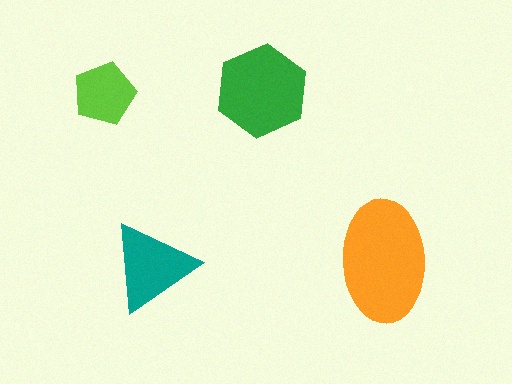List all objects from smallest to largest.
The lime pentagon, the teal triangle, the green hexagon, the orange ellipse.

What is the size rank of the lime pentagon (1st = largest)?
4th.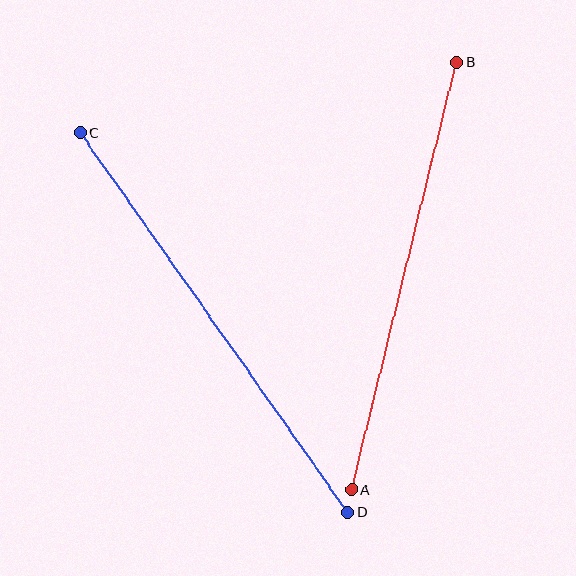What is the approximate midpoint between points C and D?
The midpoint is at approximately (214, 322) pixels.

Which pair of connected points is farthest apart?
Points C and D are farthest apart.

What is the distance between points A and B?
The distance is approximately 441 pixels.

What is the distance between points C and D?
The distance is approximately 465 pixels.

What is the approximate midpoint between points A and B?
The midpoint is at approximately (404, 276) pixels.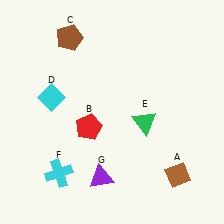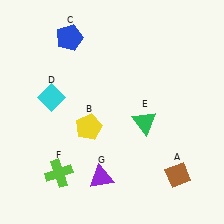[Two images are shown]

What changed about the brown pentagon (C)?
In Image 1, C is brown. In Image 2, it changed to blue.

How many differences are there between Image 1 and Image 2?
There are 3 differences between the two images.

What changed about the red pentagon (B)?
In Image 1, B is red. In Image 2, it changed to yellow.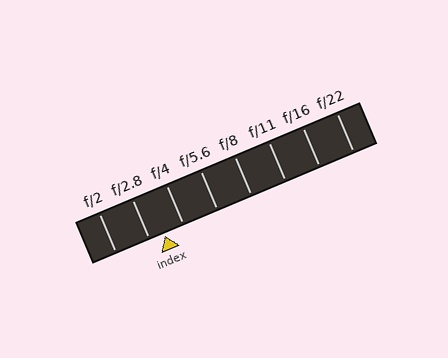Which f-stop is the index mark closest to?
The index mark is closest to f/2.8.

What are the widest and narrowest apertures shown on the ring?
The widest aperture shown is f/2 and the narrowest is f/22.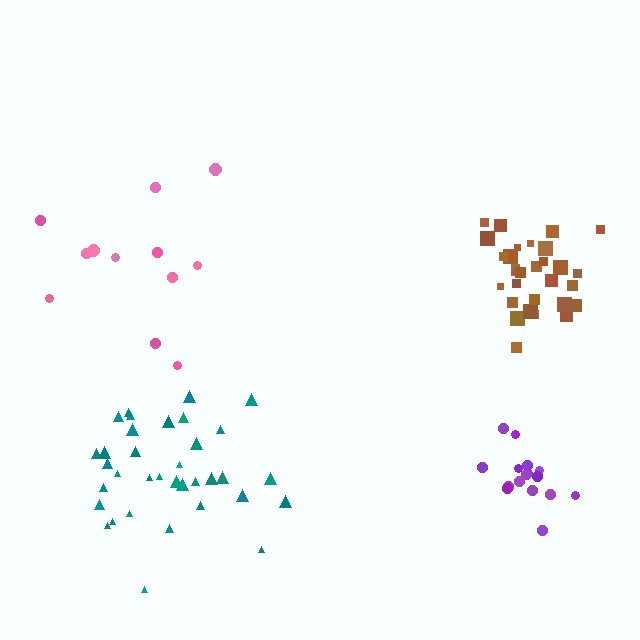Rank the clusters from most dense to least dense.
brown, purple, teal, pink.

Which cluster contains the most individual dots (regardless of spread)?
Teal (35).